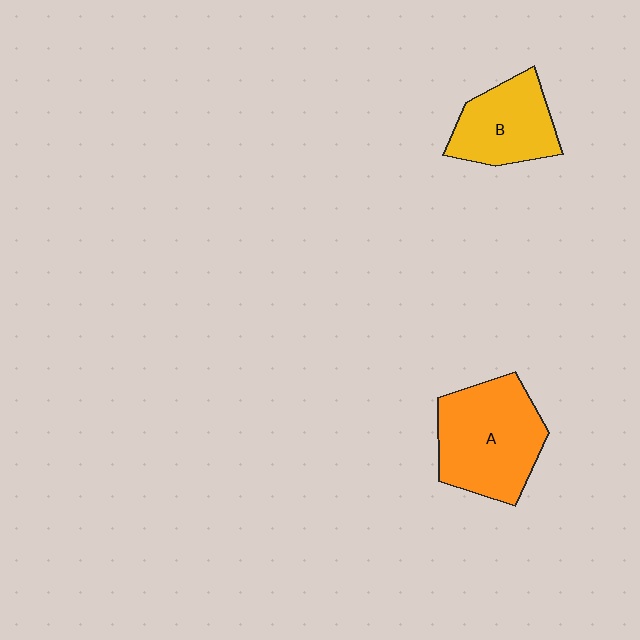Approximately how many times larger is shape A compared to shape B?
Approximately 1.5 times.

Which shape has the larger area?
Shape A (orange).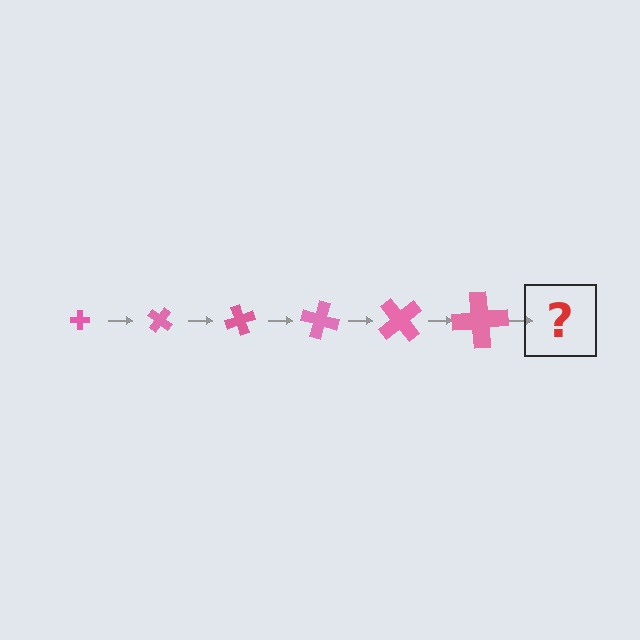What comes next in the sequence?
The next element should be a cross, larger than the previous one and rotated 210 degrees from the start.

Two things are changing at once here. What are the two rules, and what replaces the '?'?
The two rules are that the cross grows larger each step and it rotates 35 degrees each step. The '?' should be a cross, larger than the previous one and rotated 210 degrees from the start.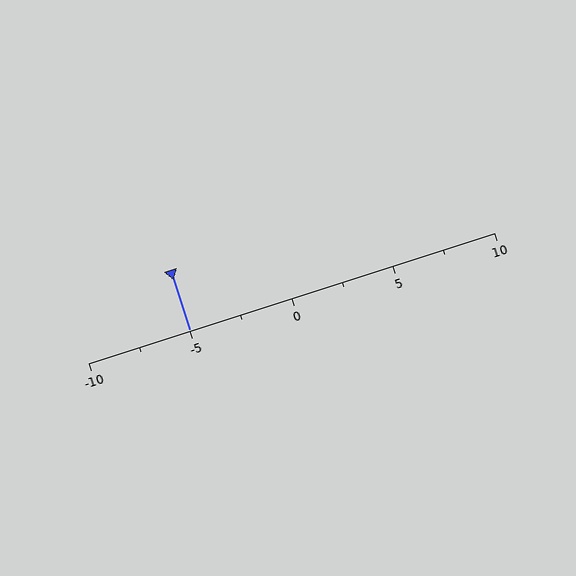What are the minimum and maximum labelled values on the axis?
The axis runs from -10 to 10.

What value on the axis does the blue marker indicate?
The marker indicates approximately -5.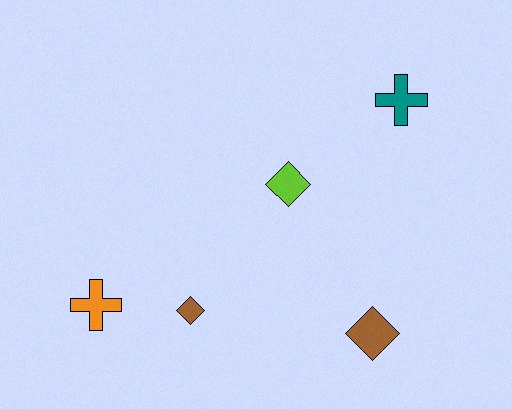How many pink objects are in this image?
There are no pink objects.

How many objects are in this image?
There are 5 objects.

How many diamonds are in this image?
There are 3 diamonds.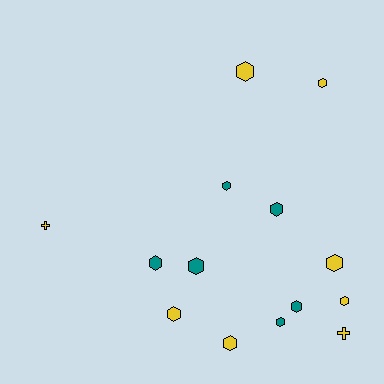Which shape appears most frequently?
Hexagon, with 12 objects.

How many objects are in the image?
There are 14 objects.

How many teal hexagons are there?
There are 6 teal hexagons.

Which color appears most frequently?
Yellow, with 8 objects.